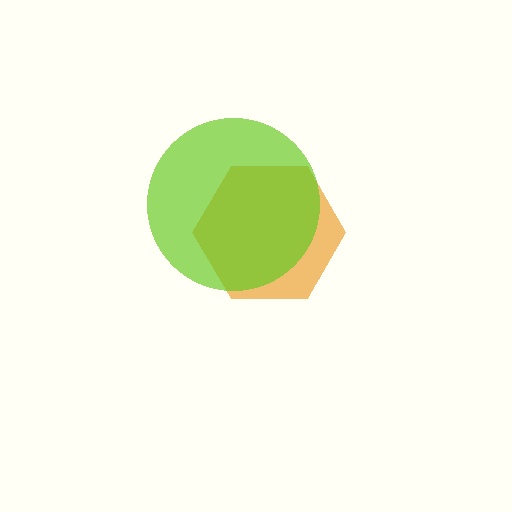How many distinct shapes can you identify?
There are 2 distinct shapes: an orange hexagon, a lime circle.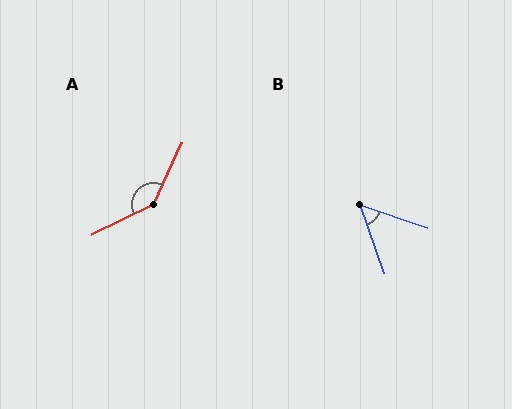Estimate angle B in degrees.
Approximately 52 degrees.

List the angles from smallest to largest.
B (52°), A (141°).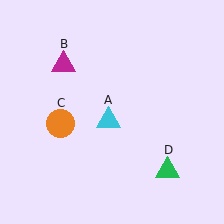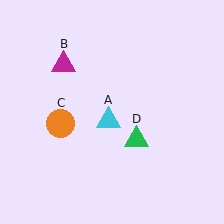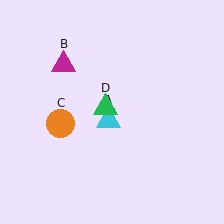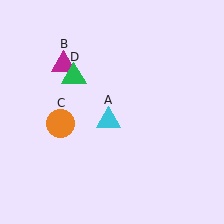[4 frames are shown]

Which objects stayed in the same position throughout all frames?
Cyan triangle (object A) and magenta triangle (object B) and orange circle (object C) remained stationary.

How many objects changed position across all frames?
1 object changed position: green triangle (object D).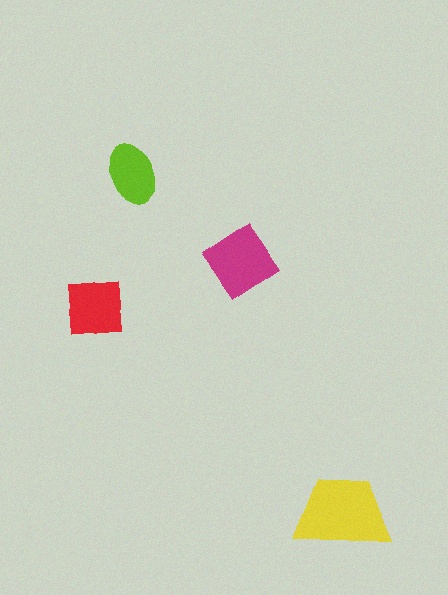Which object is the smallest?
The lime ellipse.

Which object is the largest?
The yellow trapezoid.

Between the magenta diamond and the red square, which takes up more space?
The magenta diamond.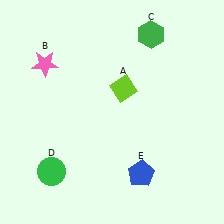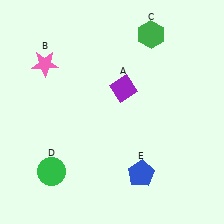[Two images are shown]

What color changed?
The diamond (A) changed from lime in Image 1 to purple in Image 2.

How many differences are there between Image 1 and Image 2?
There is 1 difference between the two images.